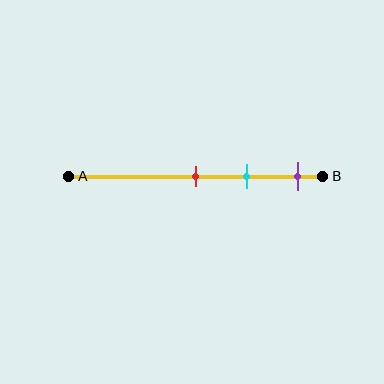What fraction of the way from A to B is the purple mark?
The purple mark is approximately 90% (0.9) of the way from A to B.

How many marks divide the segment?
There are 3 marks dividing the segment.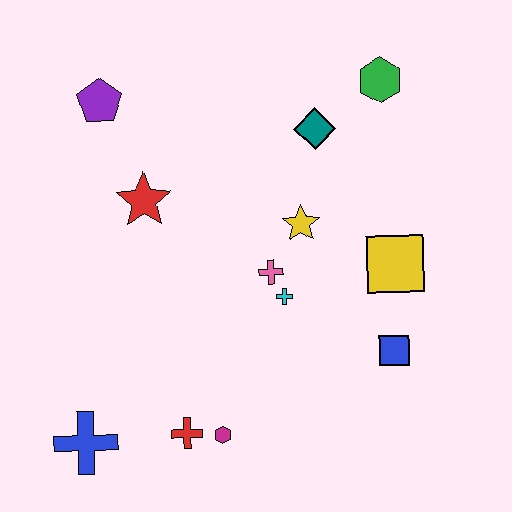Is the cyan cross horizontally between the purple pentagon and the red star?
No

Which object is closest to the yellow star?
The pink cross is closest to the yellow star.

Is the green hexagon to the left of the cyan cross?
No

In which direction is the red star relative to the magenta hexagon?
The red star is above the magenta hexagon.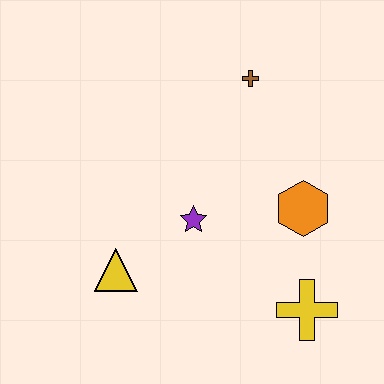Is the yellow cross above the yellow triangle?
No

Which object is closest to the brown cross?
The orange hexagon is closest to the brown cross.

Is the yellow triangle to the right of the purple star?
No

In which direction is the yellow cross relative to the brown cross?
The yellow cross is below the brown cross.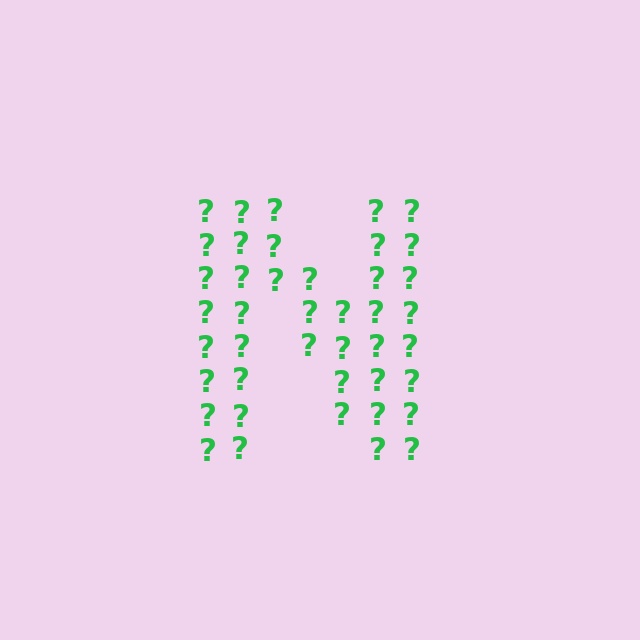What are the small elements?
The small elements are question marks.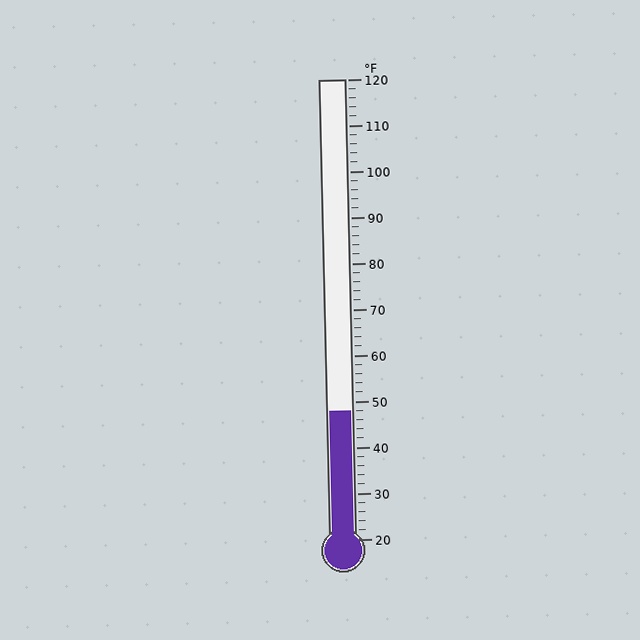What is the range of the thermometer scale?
The thermometer scale ranges from 20°F to 120°F.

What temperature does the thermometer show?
The thermometer shows approximately 48°F.